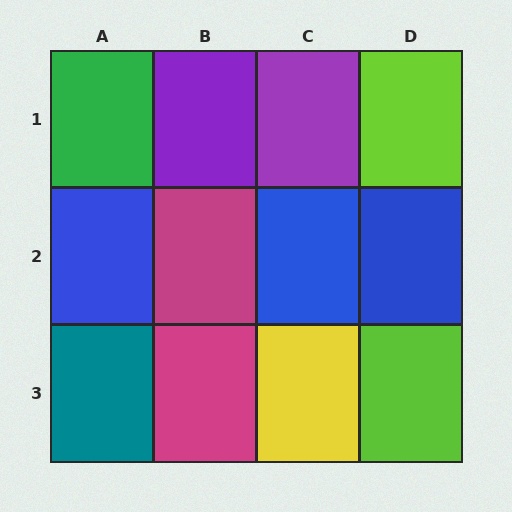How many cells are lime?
2 cells are lime.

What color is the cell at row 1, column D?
Lime.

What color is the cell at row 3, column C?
Yellow.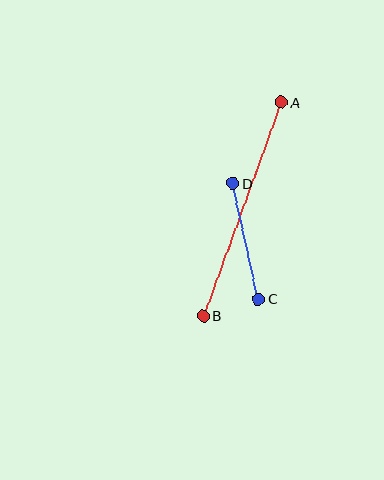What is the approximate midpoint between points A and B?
The midpoint is at approximately (242, 209) pixels.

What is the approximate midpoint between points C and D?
The midpoint is at approximately (246, 241) pixels.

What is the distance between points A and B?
The distance is approximately 227 pixels.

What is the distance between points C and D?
The distance is approximately 119 pixels.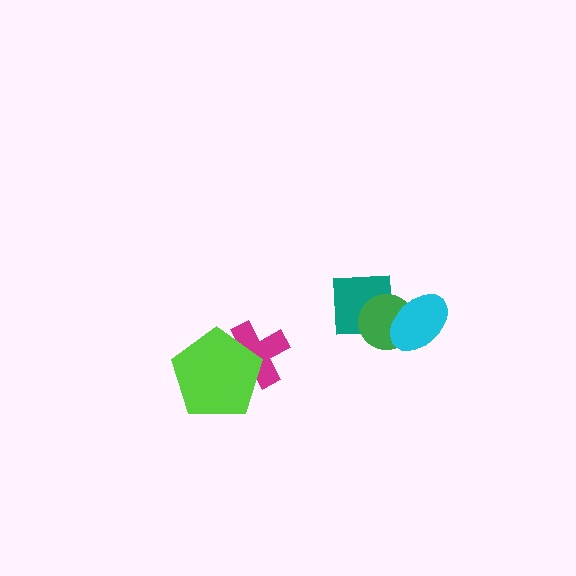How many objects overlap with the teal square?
2 objects overlap with the teal square.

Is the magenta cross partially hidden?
Yes, it is partially covered by another shape.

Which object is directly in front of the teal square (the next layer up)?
The green circle is directly in front of the teal square.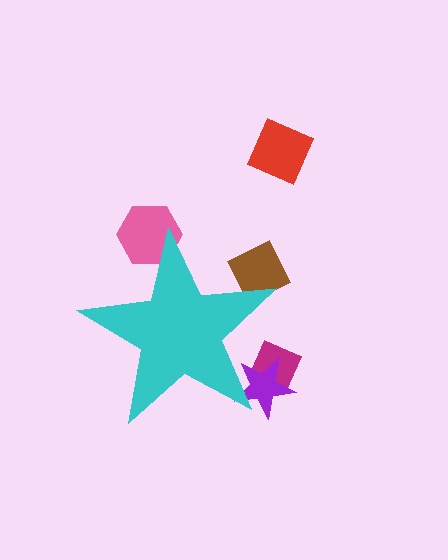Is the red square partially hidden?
No, the red square is fully visible.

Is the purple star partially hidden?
Yes, the purple star is partially hidden behind the cyan star.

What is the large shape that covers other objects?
A cyan star.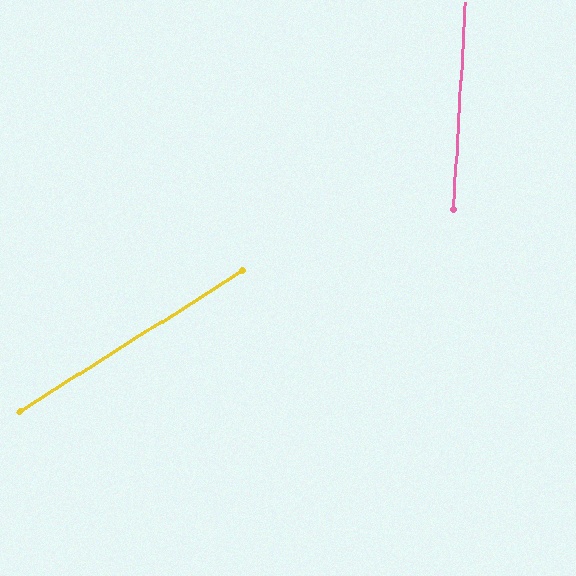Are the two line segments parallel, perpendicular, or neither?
Neither parallel nor perpendicular — they differ by about 54°.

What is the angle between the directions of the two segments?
Approximately 54 degrees.